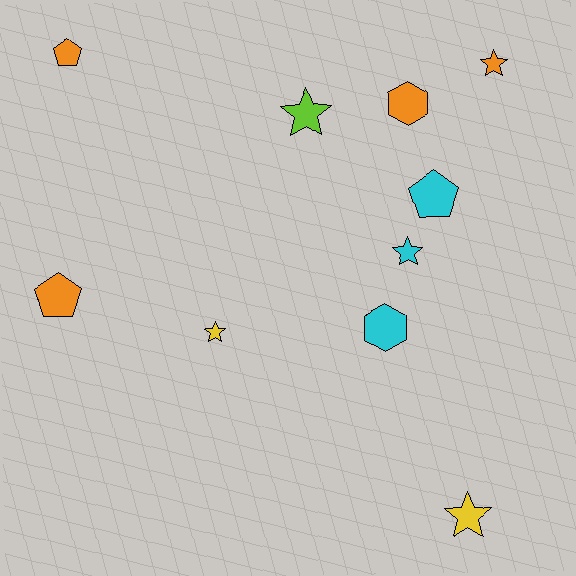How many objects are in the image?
There are 10 objects.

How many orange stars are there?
There is 1 orange star.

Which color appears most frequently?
Orange, with 4 objects.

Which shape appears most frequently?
Star, with 5 objects.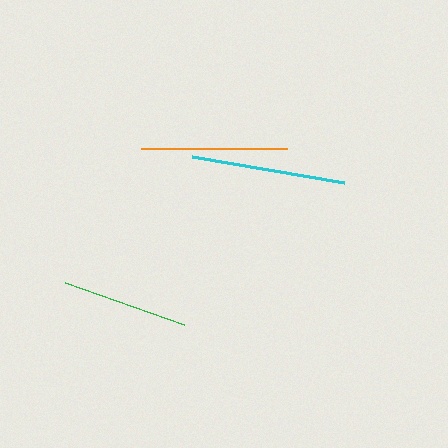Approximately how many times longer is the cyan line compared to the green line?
The cyan line is approximately 1.2 times the length of the green line.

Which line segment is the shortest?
The green line is the shortest at approximately 126 pixels.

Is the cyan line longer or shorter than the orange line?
The cyan line is longer than the orange line.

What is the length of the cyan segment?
The cyan segment is approximately 154 pixels long.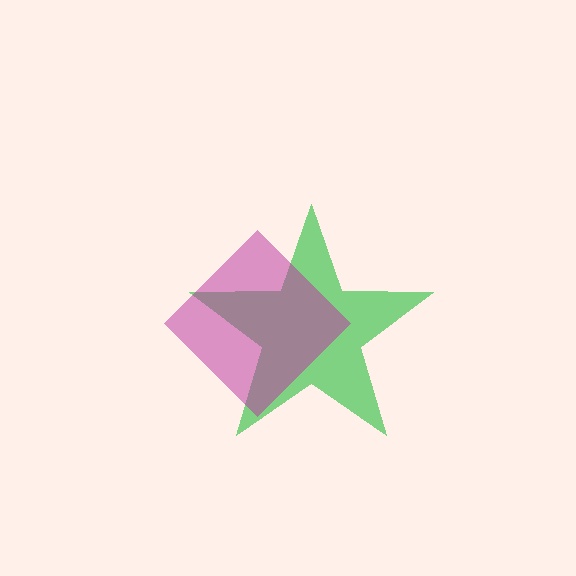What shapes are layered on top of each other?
The layered shapes are: a green star, a magenta diamond.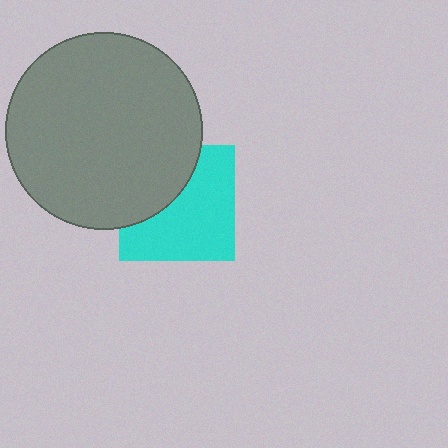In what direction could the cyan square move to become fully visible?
The cyan square could move toward the lower-right. That would shift it out from behind the gray circle entirely.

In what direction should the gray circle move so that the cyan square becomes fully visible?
The gray circle should move toward the upper-left. That is the shortest direction to clear the overlap and leave the cyan square fully visible.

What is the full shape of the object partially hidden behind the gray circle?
The partially hidden object is a cyan square.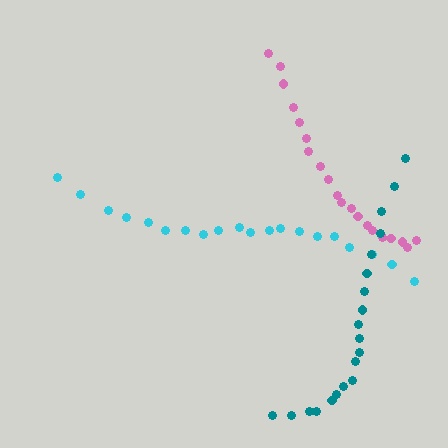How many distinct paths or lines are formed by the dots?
There are 3 distinct paths.